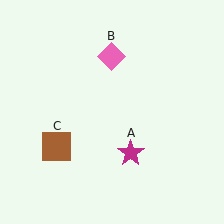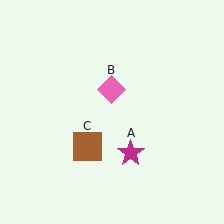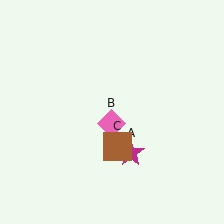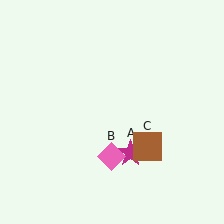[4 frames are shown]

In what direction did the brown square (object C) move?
The brown square (object C) moved right.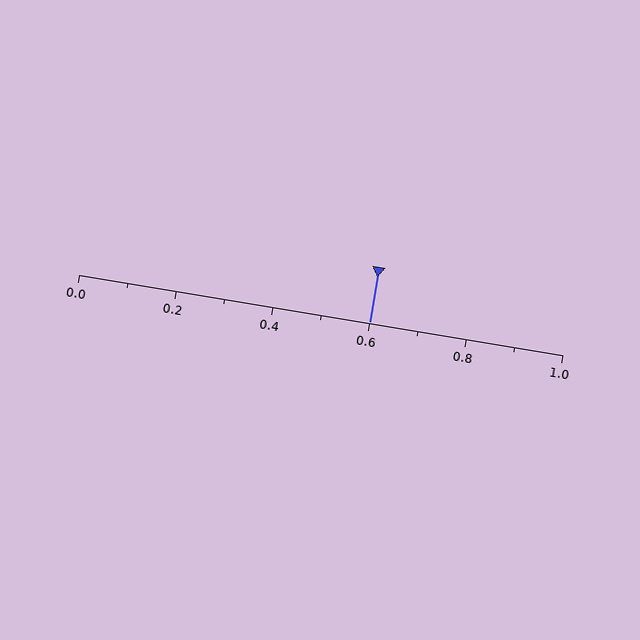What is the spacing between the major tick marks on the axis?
The major ticks are spaced 0.2 apart.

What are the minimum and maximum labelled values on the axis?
The axis runs from 0.0 to 1.0.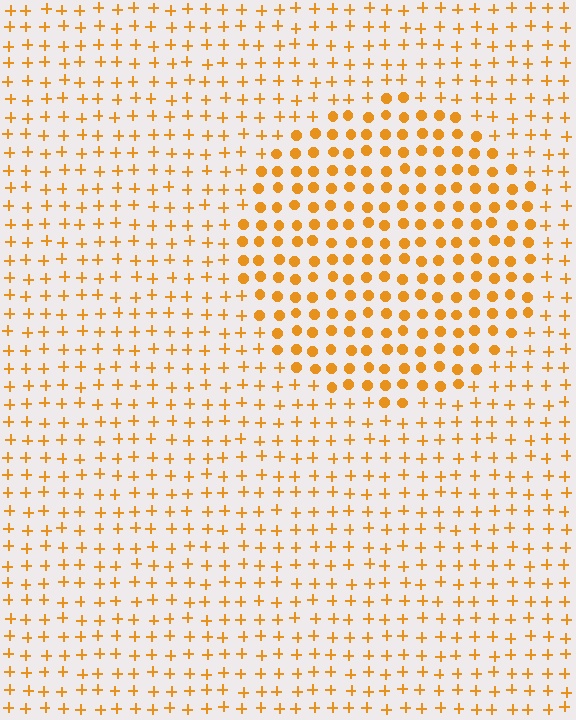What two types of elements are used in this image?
The image uses circles inside the circle region and plus signs outside it.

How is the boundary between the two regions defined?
The boundary is defined by a change in element shape: circles inside vs. plus signs outside. All elements share the same color and spacing.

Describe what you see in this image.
The image is filled with small orange elements arranged in a uniform grid. A circle-shaped region contains circles, while the surrounding area contains plus signs. The boundary is defined purely by the change in element shape.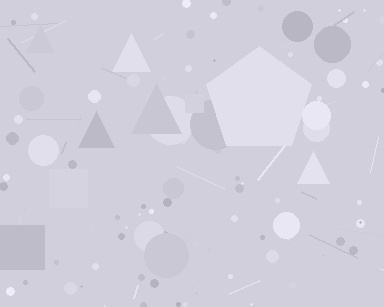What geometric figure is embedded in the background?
A pentagon is embedded in the background.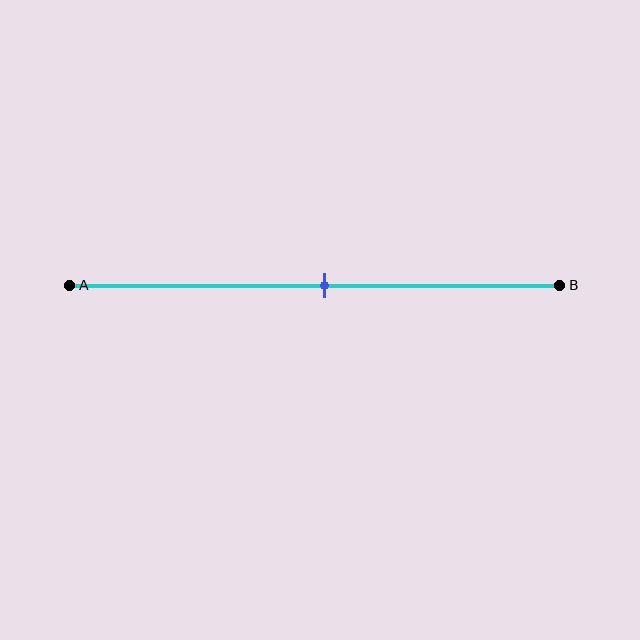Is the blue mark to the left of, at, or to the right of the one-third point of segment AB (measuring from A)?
The blue mark is to the right of the one-third point of segment AB.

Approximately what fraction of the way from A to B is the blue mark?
The blue mark is approximately 50% of the way from A to B.